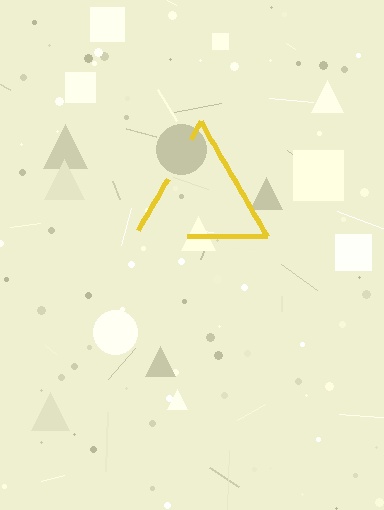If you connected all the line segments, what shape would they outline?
They would outline a triangle.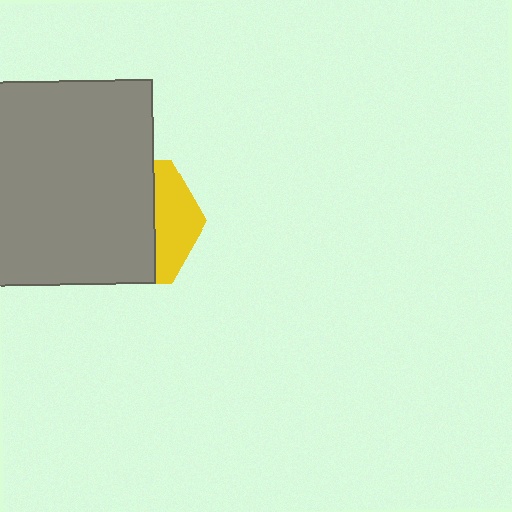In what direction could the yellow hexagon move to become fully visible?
The yellow hexagon could move right. That would shift it out from behind the gray square entirely.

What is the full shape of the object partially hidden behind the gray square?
The partially hidden object is a yellow hexagon.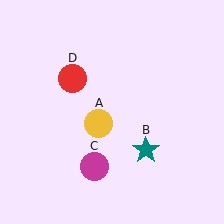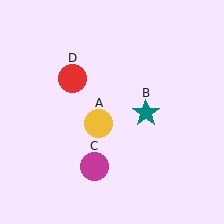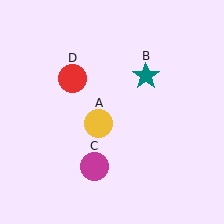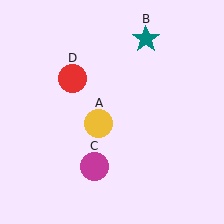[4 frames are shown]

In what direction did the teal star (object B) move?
The teal star (object B) moved up.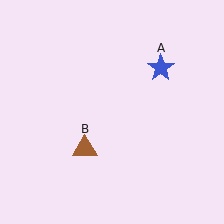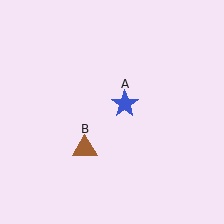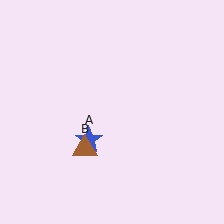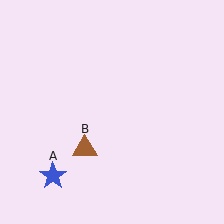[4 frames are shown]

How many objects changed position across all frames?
1 object changed position: blue star (object A).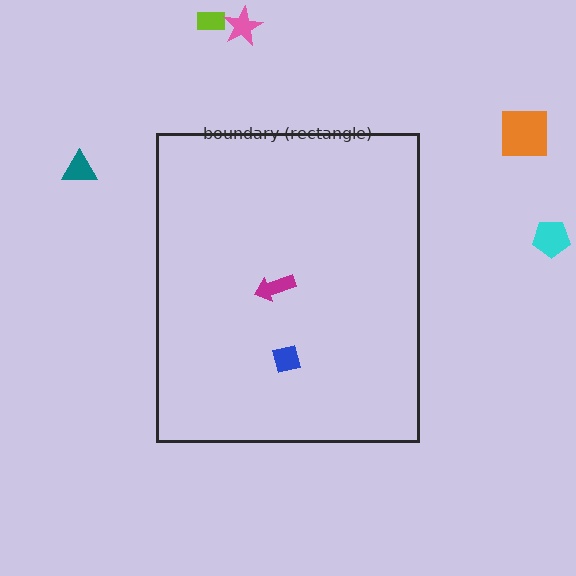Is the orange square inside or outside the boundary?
Outside.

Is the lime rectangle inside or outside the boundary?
Outside.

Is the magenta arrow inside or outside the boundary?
Inside.